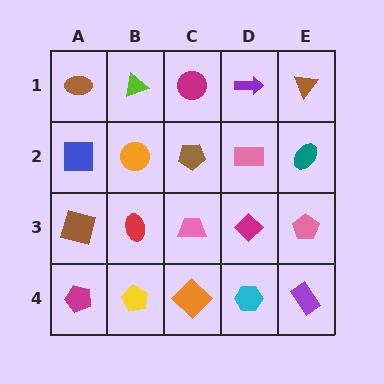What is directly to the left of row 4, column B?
A magenta pentagon.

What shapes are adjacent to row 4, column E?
A pink pentagon (row 3, column E), a cyan hexagon (row 4, column D).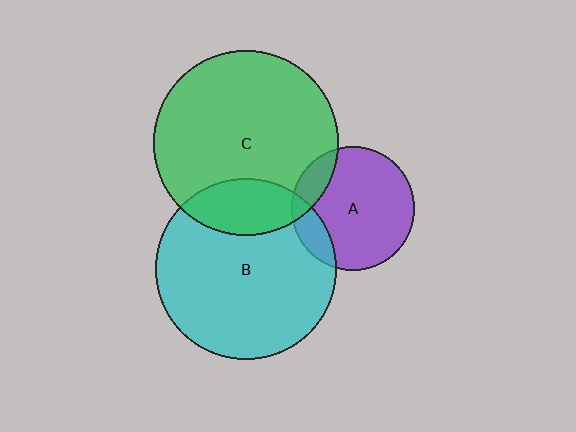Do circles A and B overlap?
Yes.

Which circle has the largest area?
Circle C (green).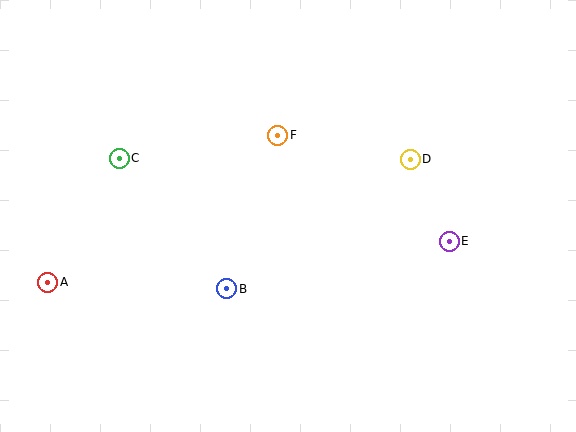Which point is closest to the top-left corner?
Point C is closest to the top-left corner.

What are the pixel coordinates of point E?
Point E is at (449, 241).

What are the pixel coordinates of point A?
Point A is at (48, 282).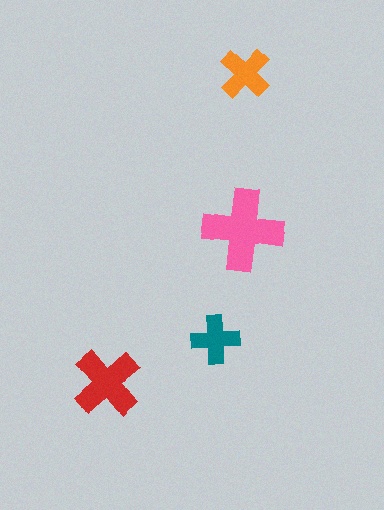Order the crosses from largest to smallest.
the pink one, the red one, the orange one, the teal one.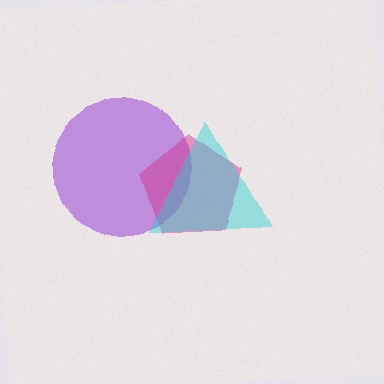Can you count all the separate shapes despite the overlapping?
Yes, there are 3 separate shapes.